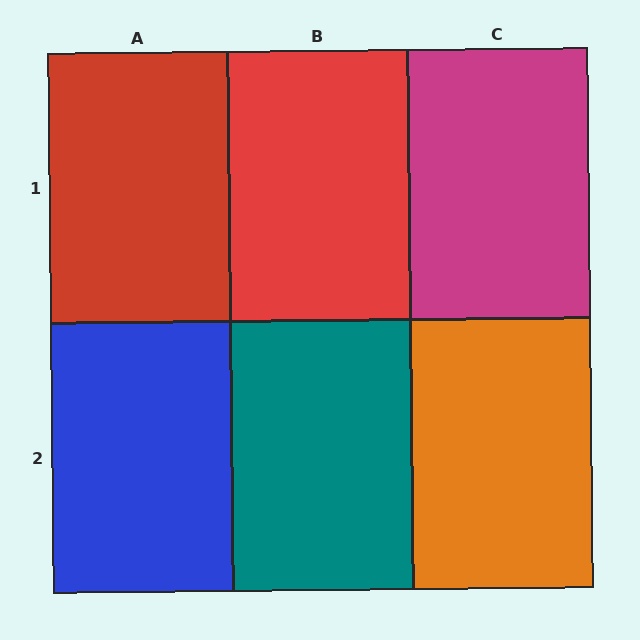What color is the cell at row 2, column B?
Teal.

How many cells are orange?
1 cell is orange.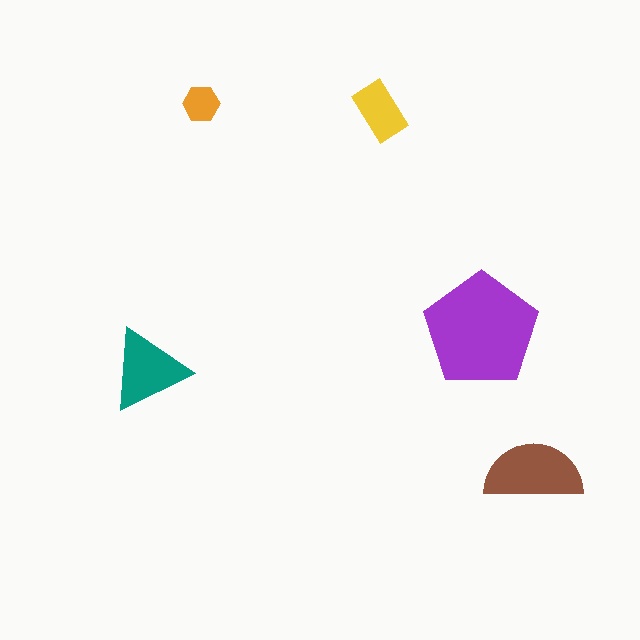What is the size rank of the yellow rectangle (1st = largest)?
4th.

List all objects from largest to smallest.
The purple pentagon, the brown semicircle, the teal triangle, the yellow rectangle, the orange hexagon.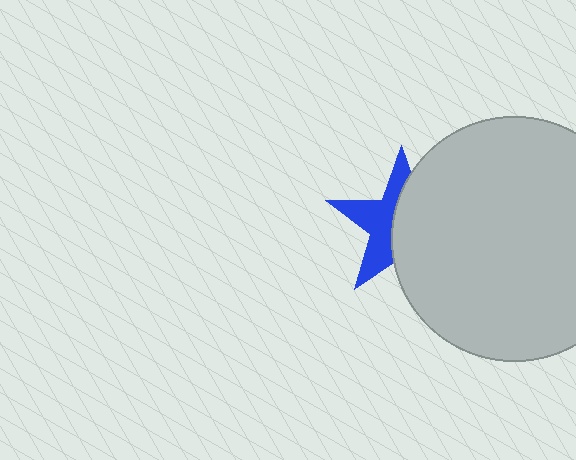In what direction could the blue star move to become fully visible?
The blue star could move left. That would shift it out from behind the light gray circle entirely.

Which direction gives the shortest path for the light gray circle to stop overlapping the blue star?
Moving right gives the shortest separation.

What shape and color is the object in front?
The object in front is a light gray circle.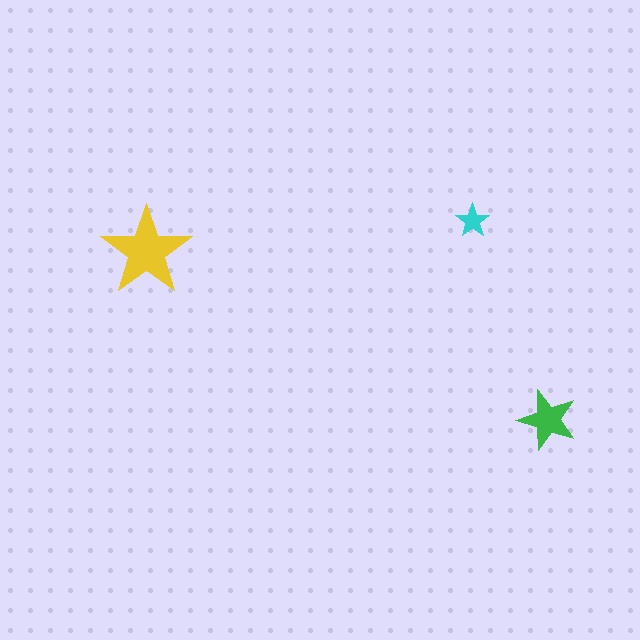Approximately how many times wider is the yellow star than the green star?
About 1.5 times wider.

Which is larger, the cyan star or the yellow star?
The yellow one.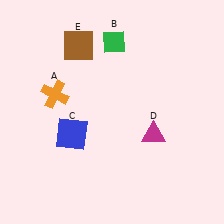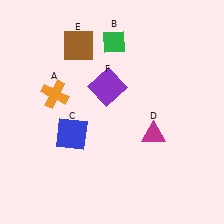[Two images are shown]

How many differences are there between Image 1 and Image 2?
There is 1 difference between the two images.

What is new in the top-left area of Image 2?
A purple square (F) was added in the top-left area of Image 2.